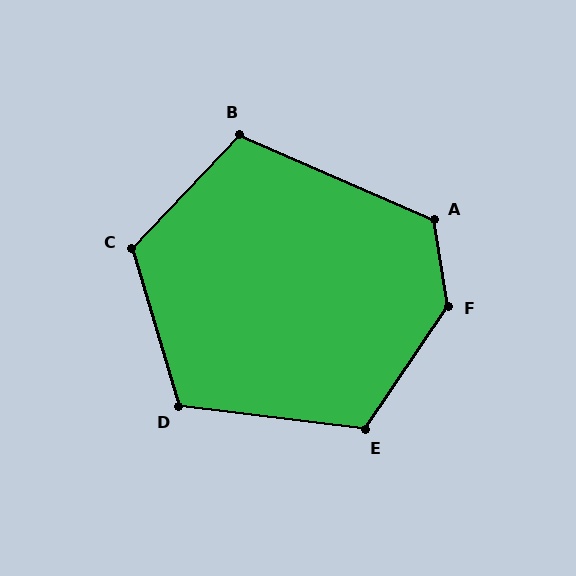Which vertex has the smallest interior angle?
B, at approximately 110 degrees.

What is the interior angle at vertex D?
Approximately 114 degrees (obtuse).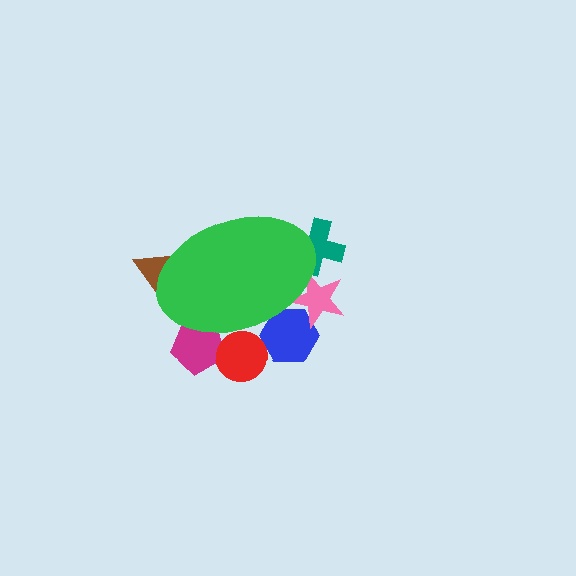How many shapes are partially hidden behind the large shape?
6 shapes are partially hidden.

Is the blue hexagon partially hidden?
Yes, the blue hexagon is partially hidden behind the green ellipse.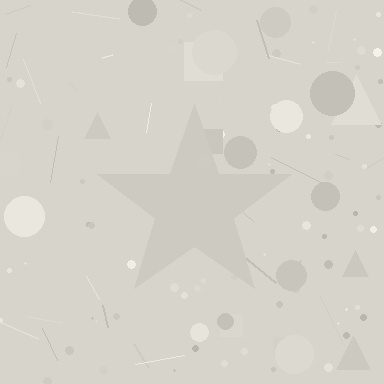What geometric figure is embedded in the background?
A star is embedded in the background.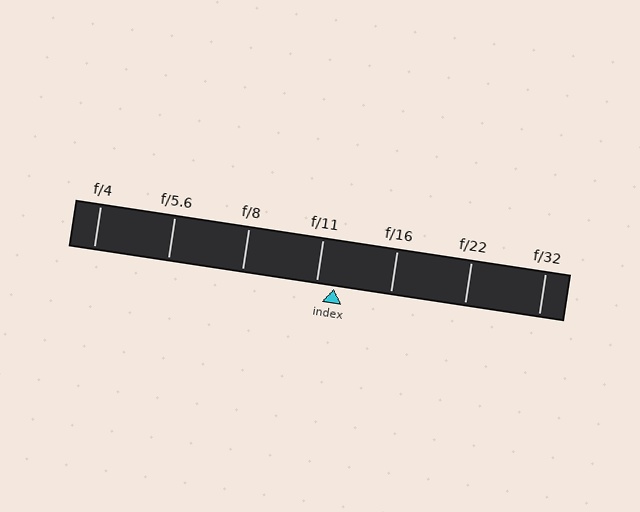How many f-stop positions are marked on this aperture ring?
There are 7 f-stop positions marked.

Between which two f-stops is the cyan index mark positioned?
The index mark is between f/11 and f/16.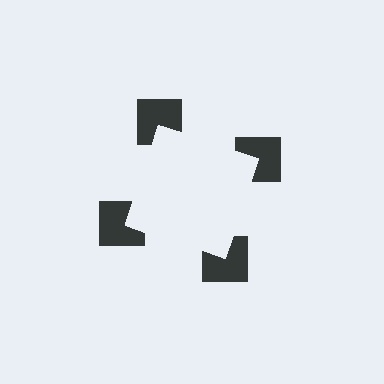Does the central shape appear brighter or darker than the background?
It typically appears slightly brighter than the background, even though no actual brightness change is drawn.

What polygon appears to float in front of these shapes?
An illusory square — its edges are inferred from the aligned wedge cuts in the notched squares, not physically drawn.